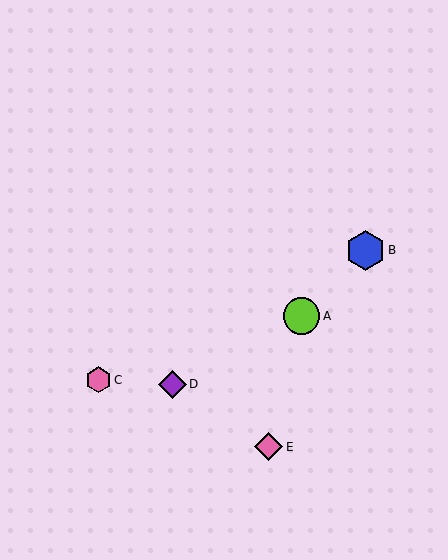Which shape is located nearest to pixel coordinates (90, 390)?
The pink hexagon (labeled C) at (98, 380) is nearest to that location.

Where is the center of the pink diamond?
The center of the pink diamond is at (269, 447).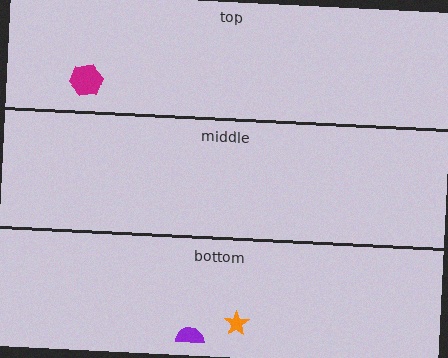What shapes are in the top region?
The magenta hexagon.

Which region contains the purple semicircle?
The bottom region.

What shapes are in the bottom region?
The purple semicircle, the orange star.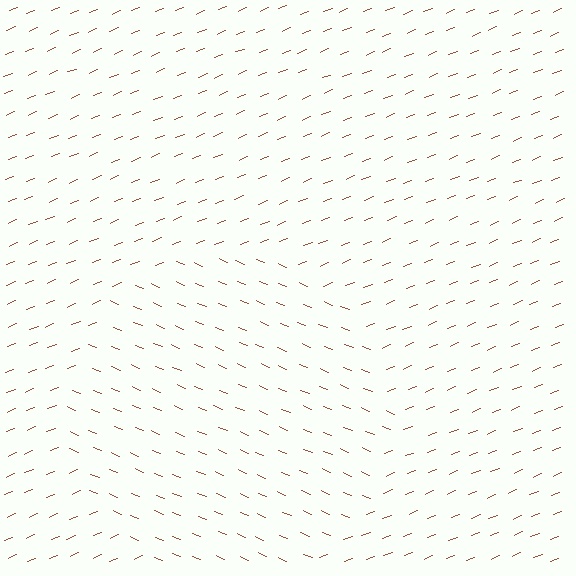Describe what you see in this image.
The image is filled with small brown line segments. A circle region in the image has lines oriented differently from the surrounding lines, creating a visible texture boundary.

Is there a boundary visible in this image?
Yes, there is a texture boundary formed by a change in line orientation.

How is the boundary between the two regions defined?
The boundary is defined purely by a change in line orientation (approximately 45 degrees difference). All lines are the same color and thickness.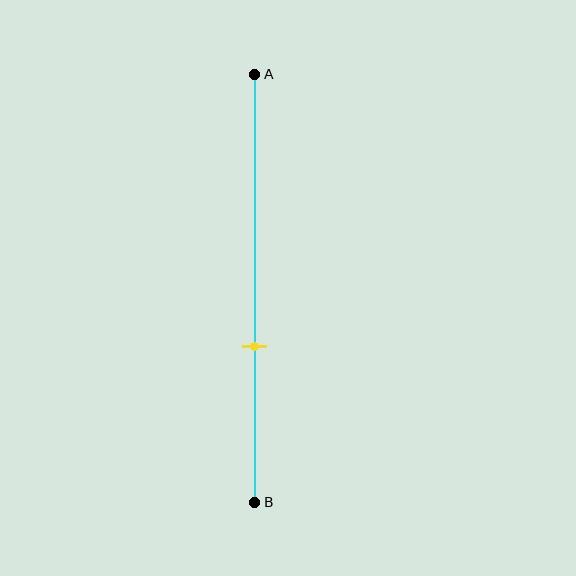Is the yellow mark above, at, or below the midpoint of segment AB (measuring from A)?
The yellow mark is below the midpoint of segment AB.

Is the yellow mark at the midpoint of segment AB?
No, the mark is at about 65% from A, not at the 50% midpoint.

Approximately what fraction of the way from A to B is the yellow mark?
The yellow mark is approximately 65% of the way from A to B.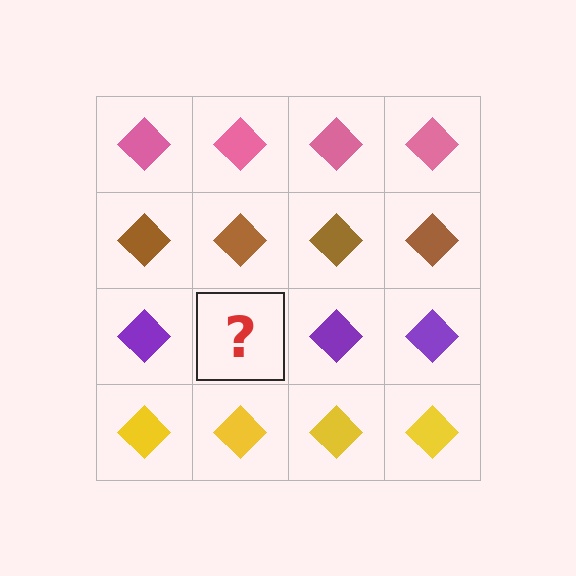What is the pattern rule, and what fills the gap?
The rule is that each row has a consistent color. The gap should be filled with a purple diamond.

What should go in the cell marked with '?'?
The missing cell should contain a purple diamond.